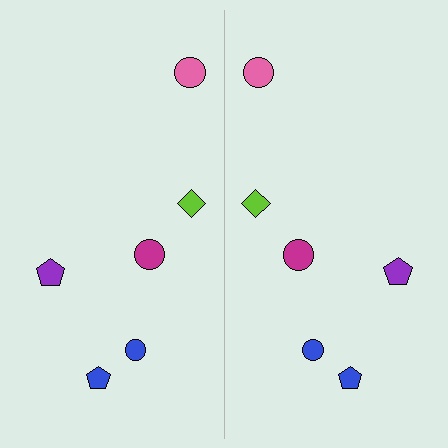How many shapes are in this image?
There are 12 shapes in this image.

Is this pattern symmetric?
Yes, this pattern has bilateral (reflection) symmetry.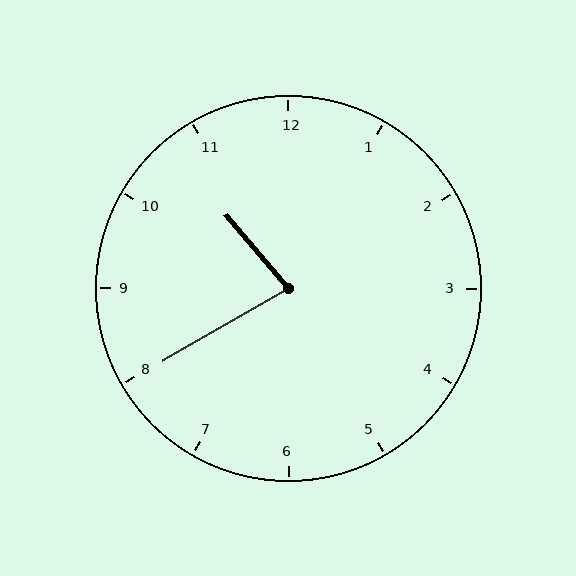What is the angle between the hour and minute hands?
Approximately 80 degrees.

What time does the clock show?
10:40.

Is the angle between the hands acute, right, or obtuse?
It is acute.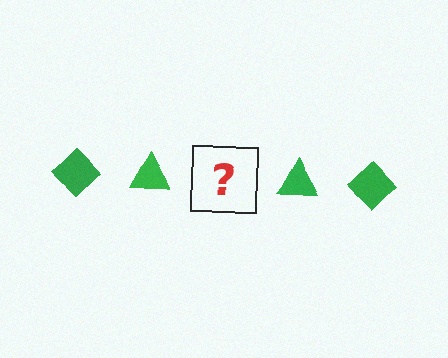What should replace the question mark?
The question mark should be replaced with a green diamond.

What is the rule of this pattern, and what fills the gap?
The rule is that the pattern cycles through diamond, triangle shapes in green. The gap should be filled with a green diamond.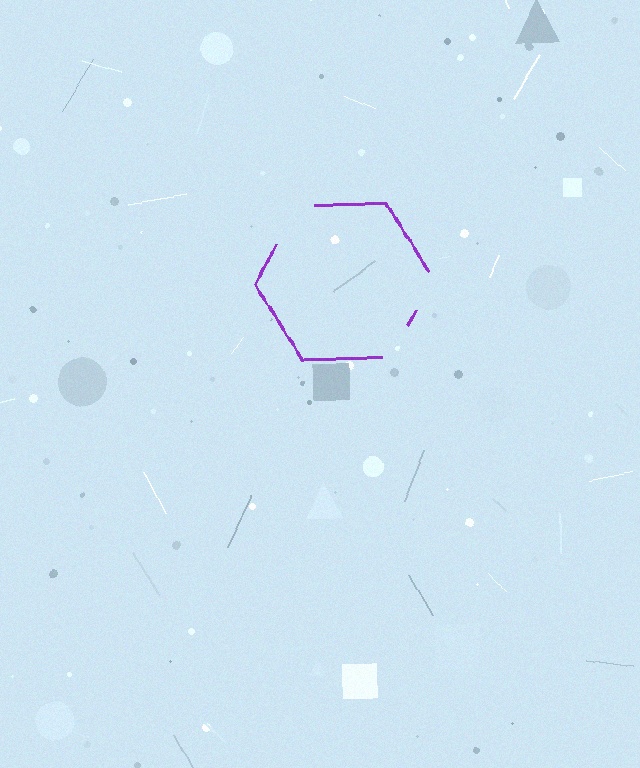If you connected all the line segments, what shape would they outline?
They would outline a hexagon.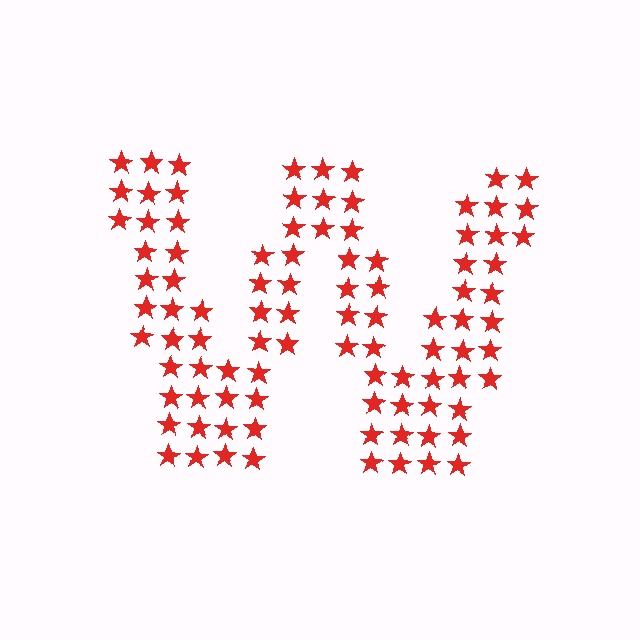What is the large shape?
The large shape is the letter W.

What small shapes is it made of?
It is made of small stars.